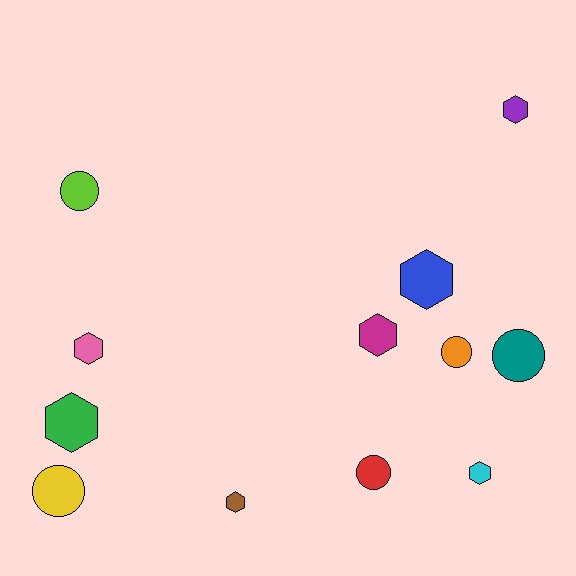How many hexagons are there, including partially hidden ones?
There are 7 hexagons.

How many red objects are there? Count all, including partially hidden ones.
There is 1 red object.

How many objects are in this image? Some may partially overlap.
There are 12 objects.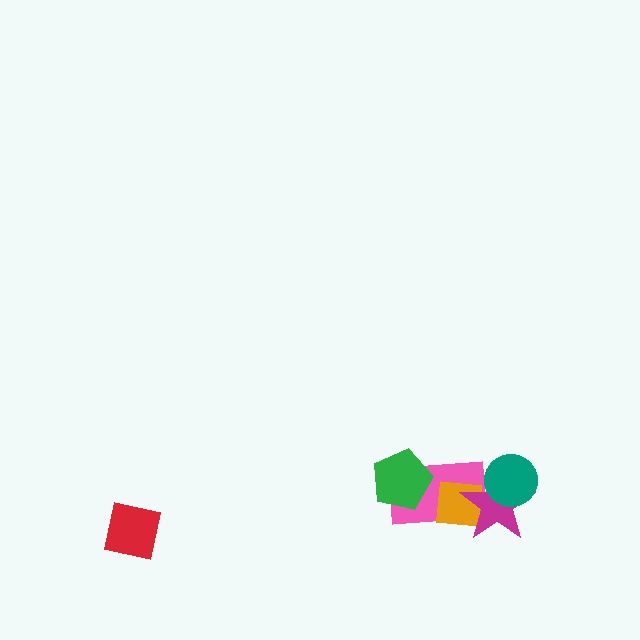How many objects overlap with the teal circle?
1 object overlaps with the teal circle.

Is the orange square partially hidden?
Yes, it is partially covered by another shape.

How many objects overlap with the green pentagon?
1 object overlaps with the green pentagon.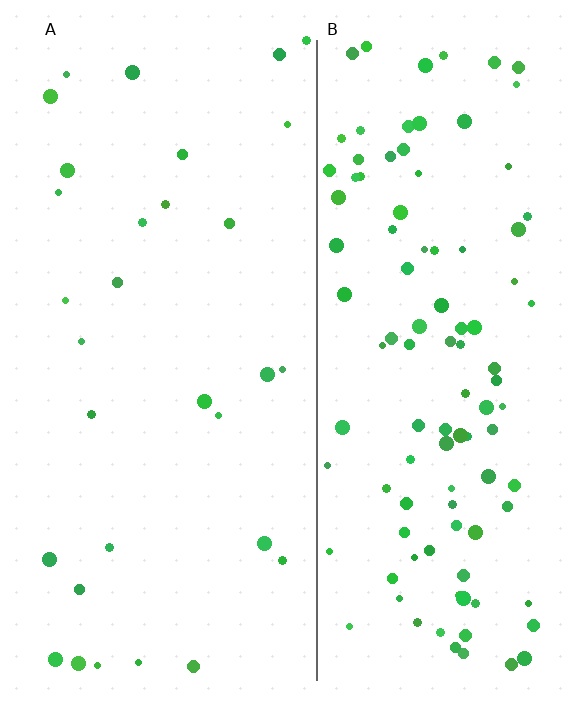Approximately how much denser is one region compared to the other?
Approximately 3.6× — region B over region A.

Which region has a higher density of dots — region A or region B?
B (the right).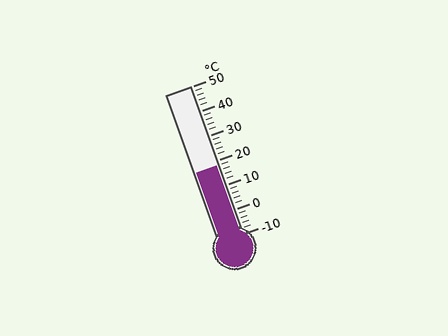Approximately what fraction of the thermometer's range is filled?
The thermometer is filled to approximately 45% of its range.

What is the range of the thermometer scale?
The thermometer scale ranges from -10°C to 50°C.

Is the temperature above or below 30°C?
The temperature is below 30°C.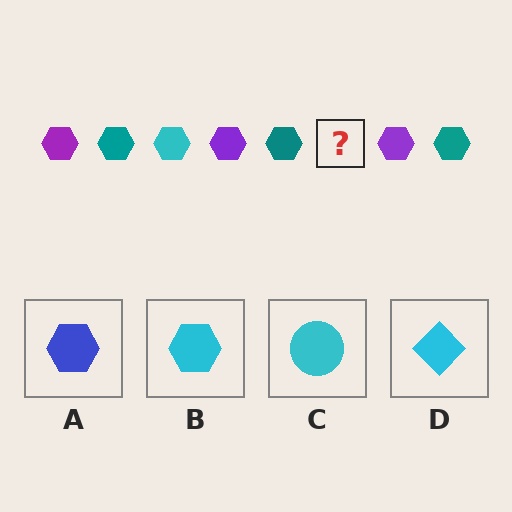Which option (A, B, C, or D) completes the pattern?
B.